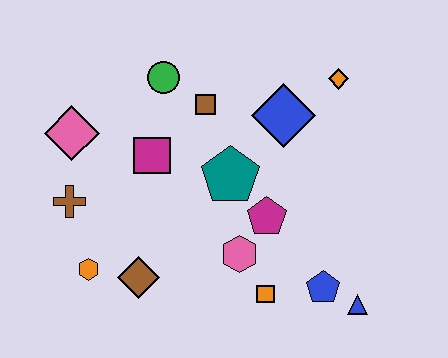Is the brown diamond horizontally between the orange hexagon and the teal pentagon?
Yes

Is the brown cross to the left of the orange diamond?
Yes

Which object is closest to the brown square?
The green circle is closest to the brown square.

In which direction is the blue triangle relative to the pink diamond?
The blue triangle is to the right of the pink diamond.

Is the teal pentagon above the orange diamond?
No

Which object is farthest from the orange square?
The pink diamond is farthest from the orange square.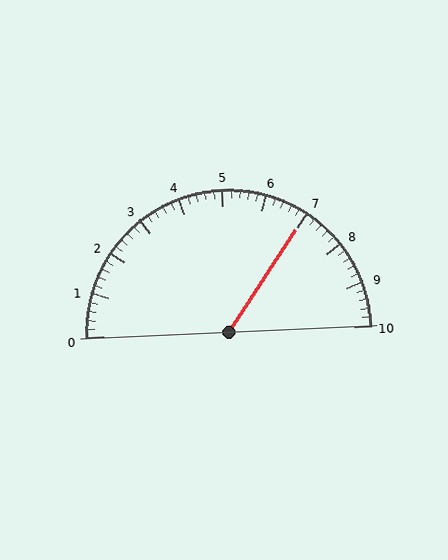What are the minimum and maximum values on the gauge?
The gauge ranges from 0 to 10.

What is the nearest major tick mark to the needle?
The nearest major tick mark is 7.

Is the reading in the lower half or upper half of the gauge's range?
The reading is in the upper half of the range (0 to 10).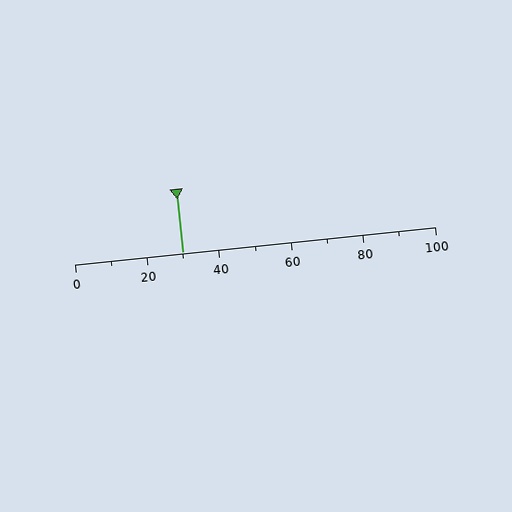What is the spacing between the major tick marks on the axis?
The major ticks are spaced 20 apart.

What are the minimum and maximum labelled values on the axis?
The axis runs from 0 to 100.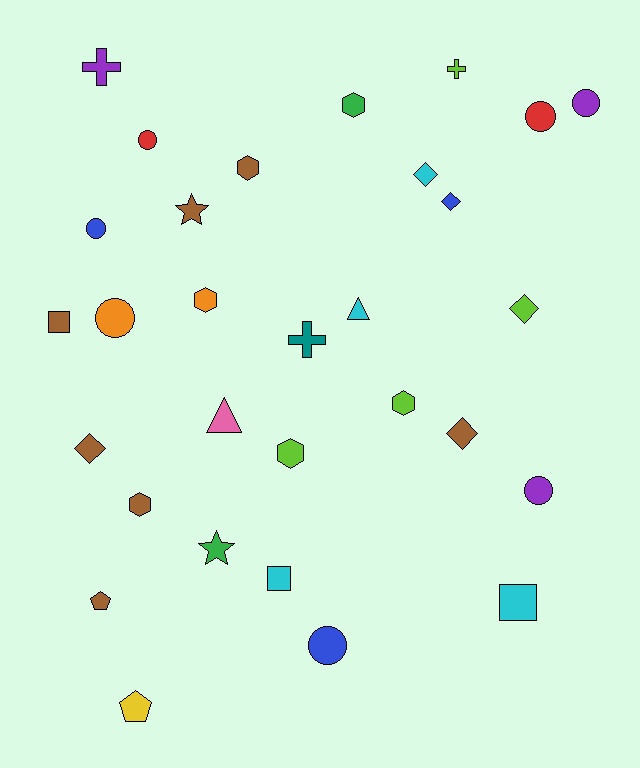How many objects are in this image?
There are 30 objects.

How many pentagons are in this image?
There are 2 pentagons.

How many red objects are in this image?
There are 2 red objects.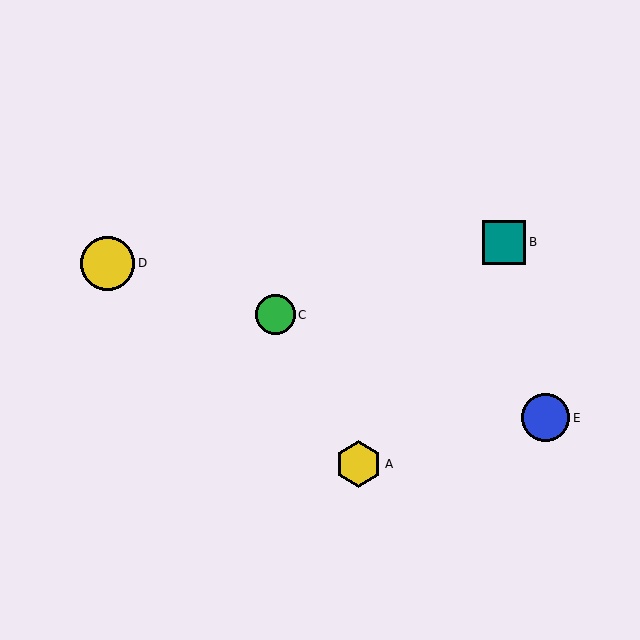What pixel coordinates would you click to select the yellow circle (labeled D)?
Click at (108, 263) to select the yellow circle D.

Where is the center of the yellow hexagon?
The center of the yellow hexagon is at (359, 464).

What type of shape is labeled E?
Shape E is a blue circle.